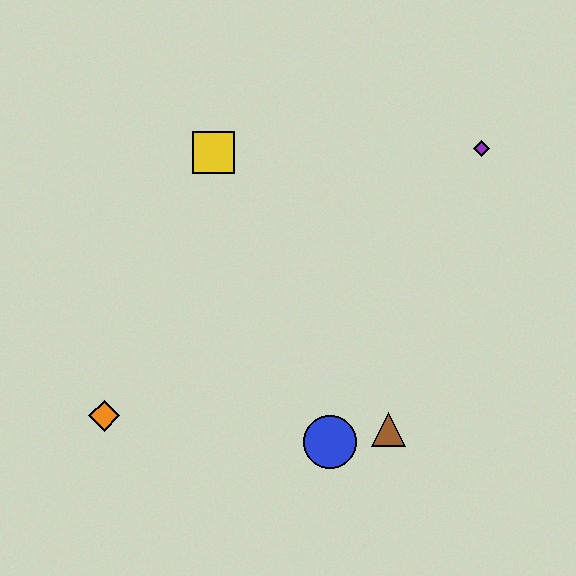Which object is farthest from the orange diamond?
The purple diamond is farthest from the orange diamond.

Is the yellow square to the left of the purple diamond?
Yes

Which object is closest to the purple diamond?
The yellow square is closest to the purple diamond.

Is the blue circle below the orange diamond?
Yes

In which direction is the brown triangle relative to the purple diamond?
The brown triangle is below the purple diamond.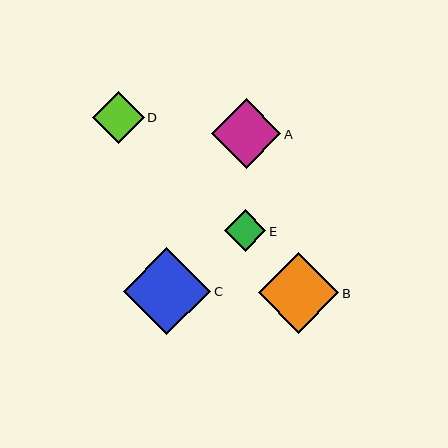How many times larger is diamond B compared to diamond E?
Diamond B is approximately 2.0 times the size of diamond E.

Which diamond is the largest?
Diamond C is the largest with a size of approximately 87 pixels.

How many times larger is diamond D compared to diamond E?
Diamond D is approximately 1.3 times the size of diamond E.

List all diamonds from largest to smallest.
From largest to smallest: C, B, A, D, E.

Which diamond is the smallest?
Diamond E is the smallest with a size of approximately 41 pixels.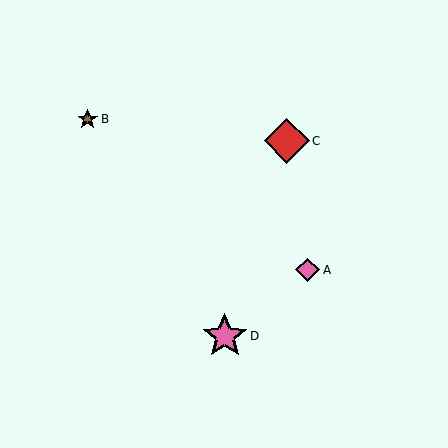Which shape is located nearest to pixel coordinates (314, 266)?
The pink diamond (labeled A) at (308, 270) is nearest to that location.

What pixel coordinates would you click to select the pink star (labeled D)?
Click at (225, 336) to select the pink star D.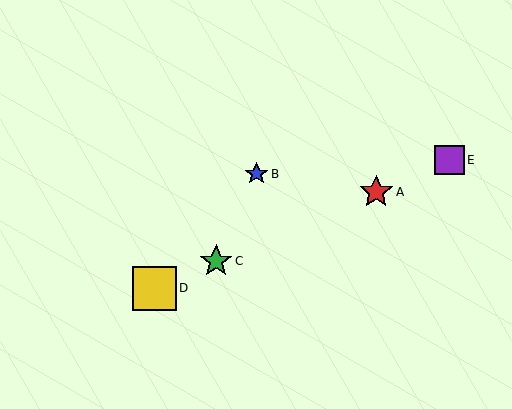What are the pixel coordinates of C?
Object C is at (216, 261).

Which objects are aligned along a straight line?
Objects A, C, D, E are aligned along a straight line.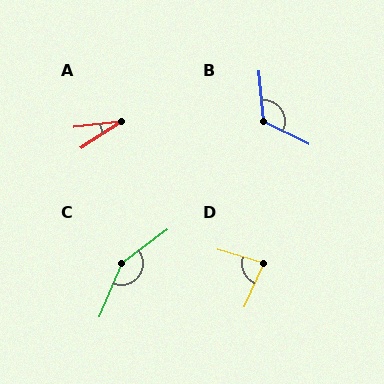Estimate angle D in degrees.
Approximately 82 degrees.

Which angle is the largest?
C, at approximately 149 degrees.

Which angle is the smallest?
A, at approximately 26 degrees.